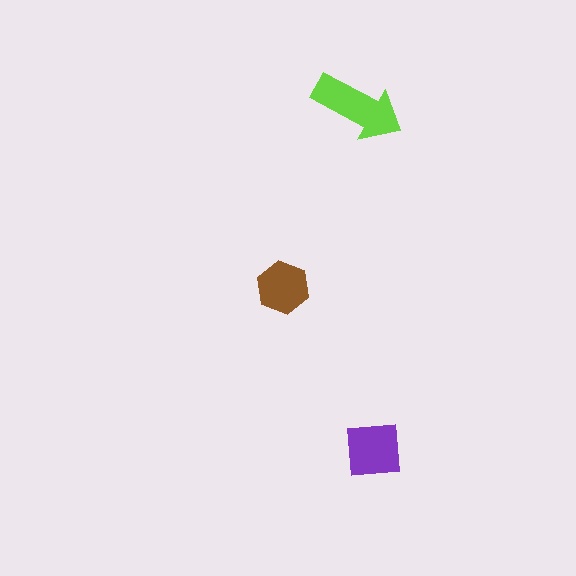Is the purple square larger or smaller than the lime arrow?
Smaller.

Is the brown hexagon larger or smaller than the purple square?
Smaller.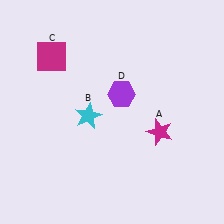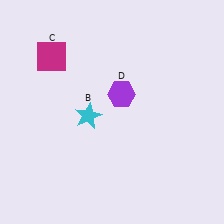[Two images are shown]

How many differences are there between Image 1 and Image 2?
There is 1 difference between the two images.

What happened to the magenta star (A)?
The magenta star (A) was removed in Image 2. It was in the bottom-right area of Image 1.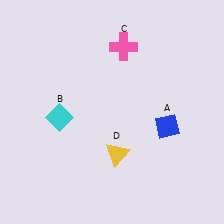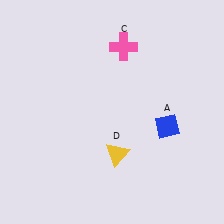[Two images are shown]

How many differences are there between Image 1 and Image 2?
There is 1 difference between the two images.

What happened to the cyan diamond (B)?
The cyan diamond (B) was removed in Image 2. It was in the bottom-left area of Image 1.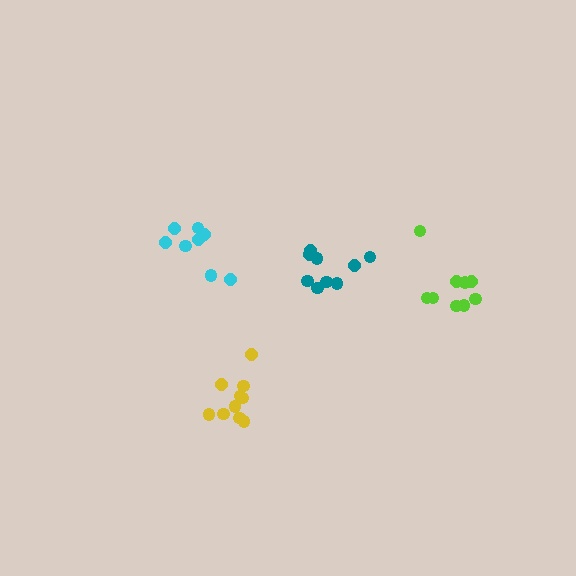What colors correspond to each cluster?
The clusters are colored: lime, yellow, cyan, teal.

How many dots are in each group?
Group 1: 9 dots, Group 2: 10 dots, Group 3: 8 dots, Group 4: 9 dots (36 total).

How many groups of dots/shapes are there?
There are 4 groups.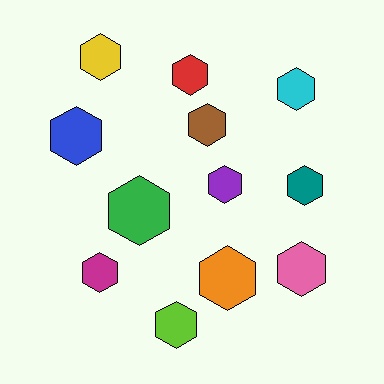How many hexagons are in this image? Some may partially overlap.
There are 12 hexagons.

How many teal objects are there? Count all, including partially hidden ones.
There is 1 teal object.